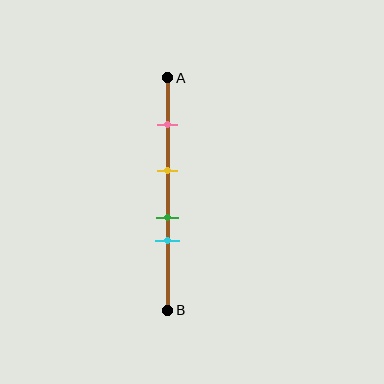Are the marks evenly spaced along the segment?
No, the marks are not evenly spaced.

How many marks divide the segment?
There are 4 marks dividing the segment.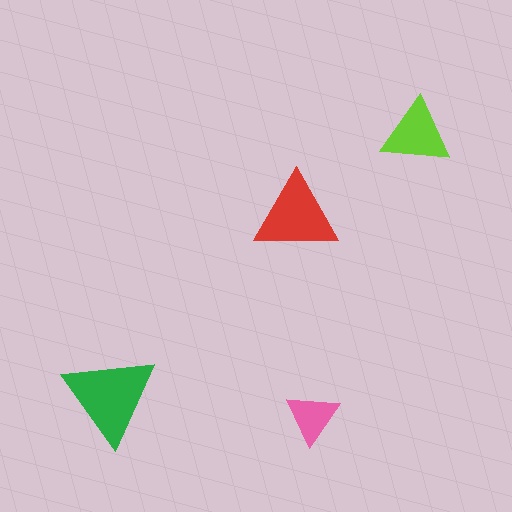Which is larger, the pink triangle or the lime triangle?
The lime one.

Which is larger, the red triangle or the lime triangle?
The red one.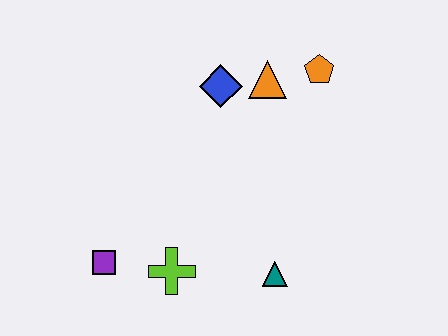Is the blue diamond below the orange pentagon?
Yes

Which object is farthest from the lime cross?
The orange pentagon is farthest from the lime cross.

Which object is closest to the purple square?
The lime cross is closest to the purple square.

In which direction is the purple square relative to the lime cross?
The purple square is to the left of the lime cross.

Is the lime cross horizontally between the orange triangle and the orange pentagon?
No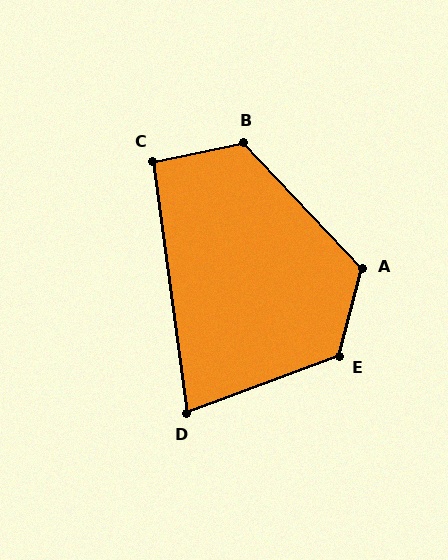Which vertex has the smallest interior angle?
D, at approximately 77 degrees.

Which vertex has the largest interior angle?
E, at approximately 125 degrees.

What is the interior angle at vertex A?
Approximately 122 degrees (obtuse).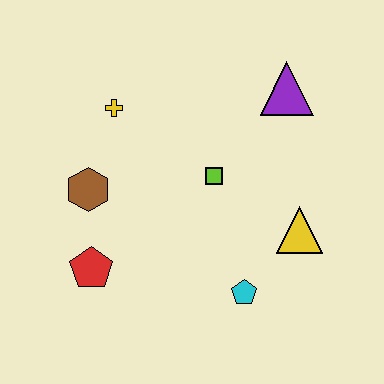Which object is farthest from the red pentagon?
The purple triangle is farthest from the red pentagon.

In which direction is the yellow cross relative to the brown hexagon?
The yellow cross is above the brown hexagon.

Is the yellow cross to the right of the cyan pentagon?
No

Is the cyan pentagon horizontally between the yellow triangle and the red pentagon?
Yes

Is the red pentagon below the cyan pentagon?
No